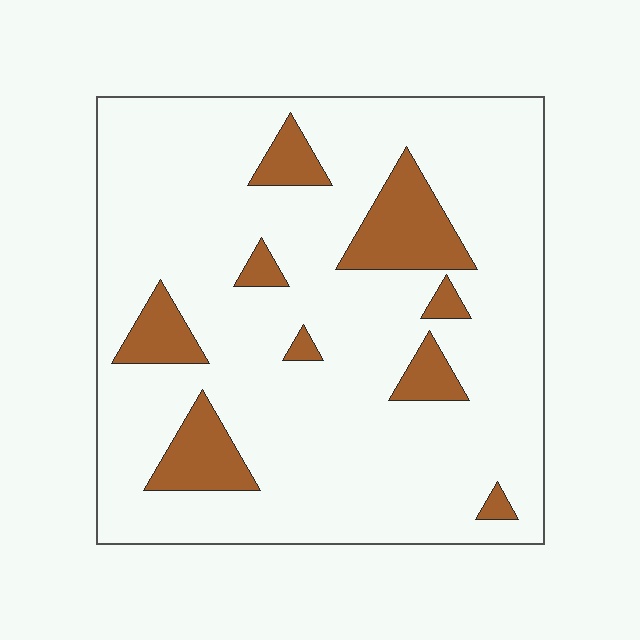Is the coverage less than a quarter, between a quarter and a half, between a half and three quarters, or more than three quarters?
Less than a quarter.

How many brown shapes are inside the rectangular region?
9.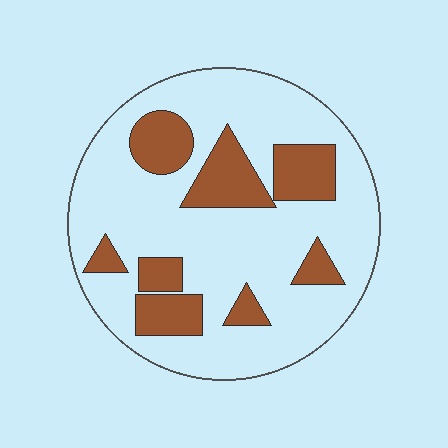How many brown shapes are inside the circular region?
8.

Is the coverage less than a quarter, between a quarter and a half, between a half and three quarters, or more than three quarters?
Less than a quarter.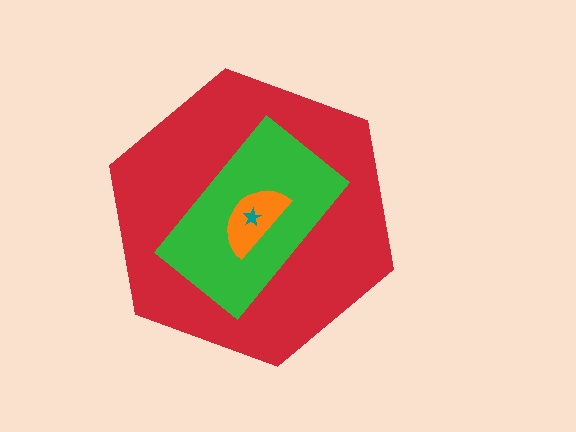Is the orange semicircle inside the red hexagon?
Yes.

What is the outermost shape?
The red hexagon.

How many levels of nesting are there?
4.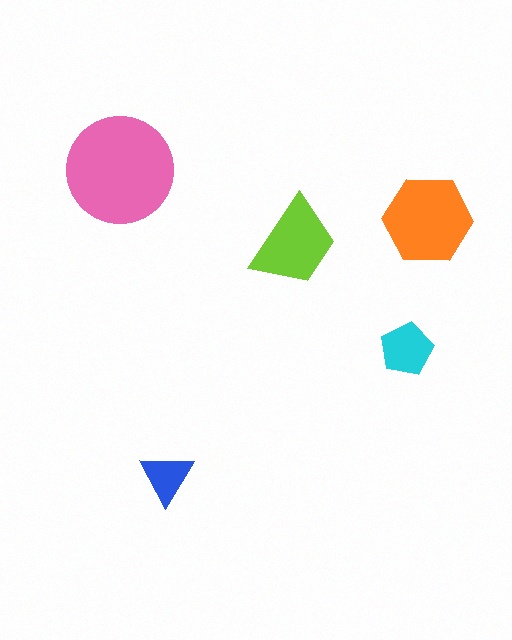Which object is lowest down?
The blue triangle is bottommost.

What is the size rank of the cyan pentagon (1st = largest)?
4th.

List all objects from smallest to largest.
The blue triangle, the cyan pentagon, the lime trapezoid, the orange hexagon, the pink circle.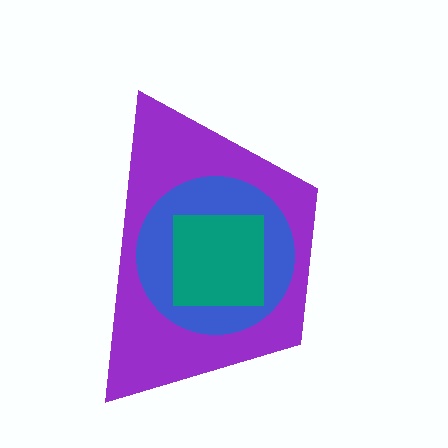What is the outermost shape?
The purple trapezoid.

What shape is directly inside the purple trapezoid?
The blue circle.